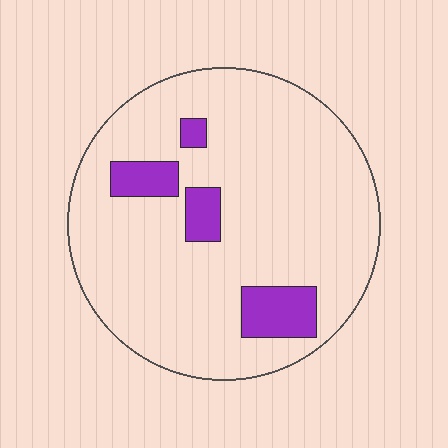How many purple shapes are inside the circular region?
4.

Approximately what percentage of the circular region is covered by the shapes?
Approximately 10%.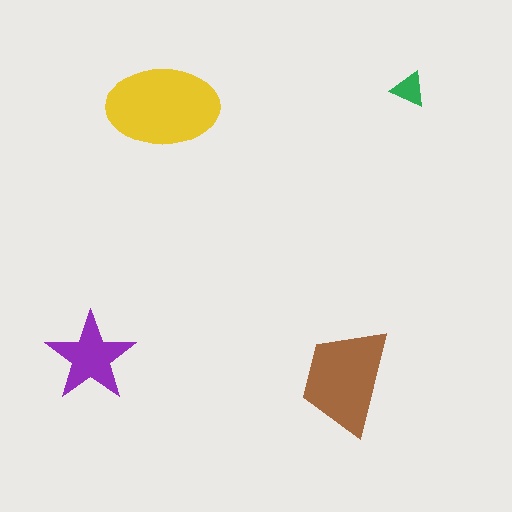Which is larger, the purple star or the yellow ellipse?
The yellow ellipse.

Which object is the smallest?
The green triangle.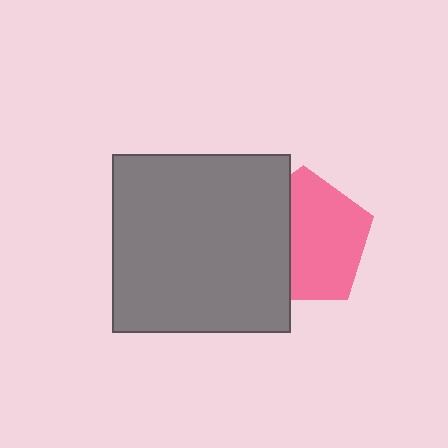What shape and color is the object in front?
The object in front is a gray square.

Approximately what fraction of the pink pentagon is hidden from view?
Roughly 38% of the pink pentagon is hidden behind the gray square.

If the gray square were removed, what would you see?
You would see the complete pink pentagon.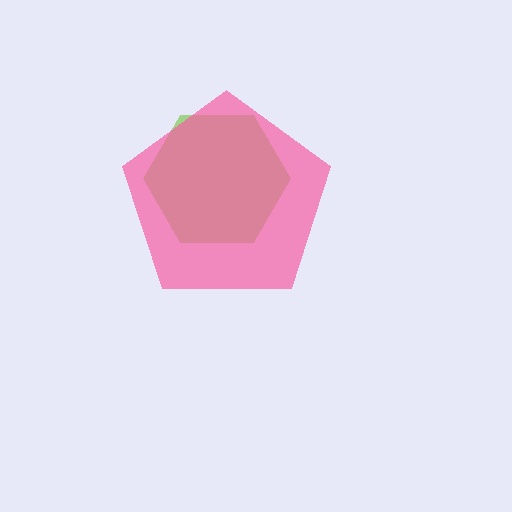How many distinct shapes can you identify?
There are 2 distinct shapes: a lime hexagon, a pink pentagon.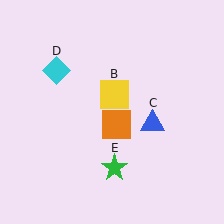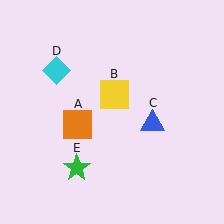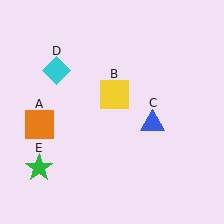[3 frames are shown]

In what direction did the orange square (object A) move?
The orange square (object A) moved left.